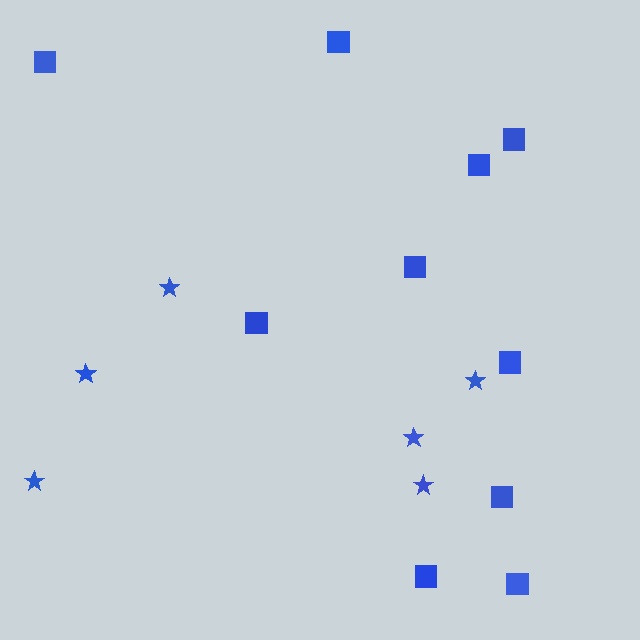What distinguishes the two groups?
There are 2 groups: one group of squares (10) and one group of stars (6).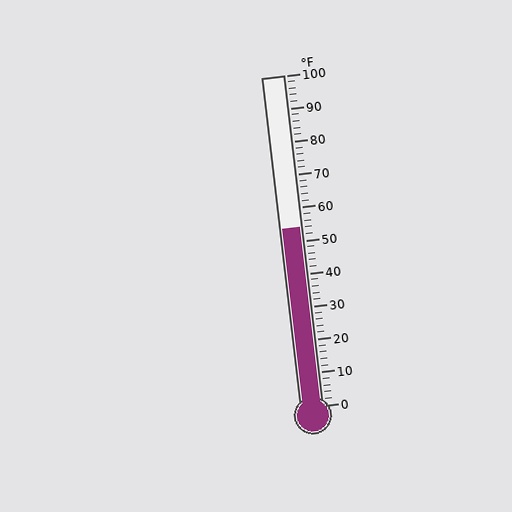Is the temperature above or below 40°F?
The temperature is above 40°F.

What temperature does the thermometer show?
The thermometer shows approximately 54°F.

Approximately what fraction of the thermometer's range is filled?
The thermometer is filled to approximately 55% of its range.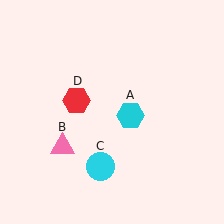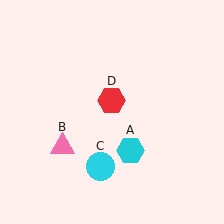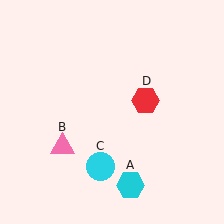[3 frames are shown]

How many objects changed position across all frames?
2 objects changed position: cyan hexagon (object A), red hexagon (object D).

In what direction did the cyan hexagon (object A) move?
The cyan hexagon (object A) moved down.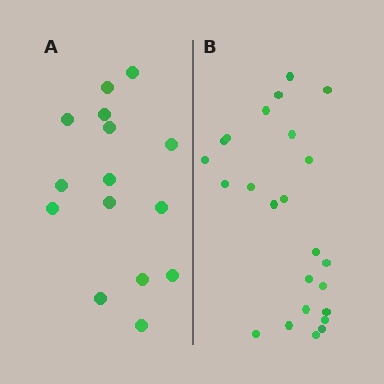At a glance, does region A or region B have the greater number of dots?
Region B (the right region) has more dots.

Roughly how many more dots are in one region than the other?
Region B has roughly 8 or so more dots than region A.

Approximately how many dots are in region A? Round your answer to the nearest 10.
About 20 dots. (The exact count is 15, which rounds to 20.)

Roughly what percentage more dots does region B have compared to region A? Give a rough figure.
About 60% more.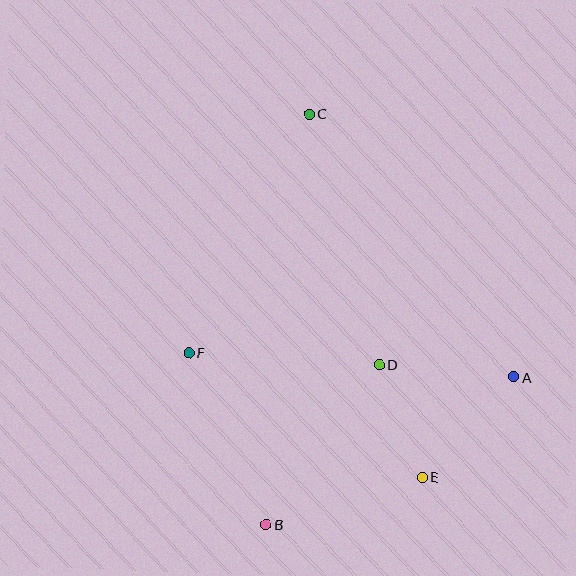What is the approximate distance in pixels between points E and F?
The distance between E and F is approximately 265 pixels.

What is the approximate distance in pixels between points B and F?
The distance between B and F is approximately 189 pixels.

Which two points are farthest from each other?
Points B and C are farthest from each other.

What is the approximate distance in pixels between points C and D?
The distance between C and D is approximately 260 pixels.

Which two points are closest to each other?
Points D and E are closest to each other.